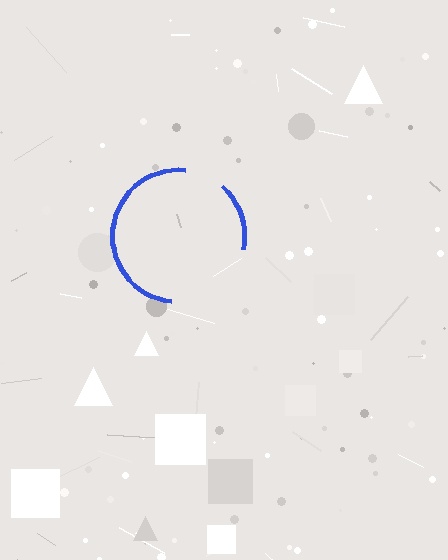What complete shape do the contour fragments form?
The contour fragments form a circle.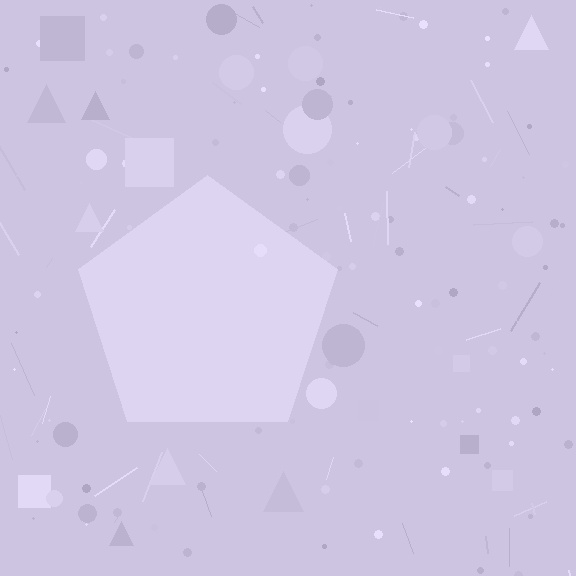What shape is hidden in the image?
A pentagon is hidden in the image.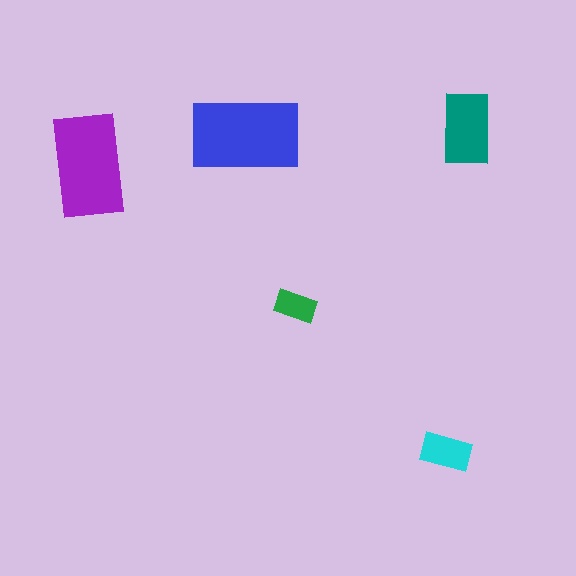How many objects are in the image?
There are 5 objects in the image.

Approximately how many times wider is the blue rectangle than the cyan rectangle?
About 2 times wider.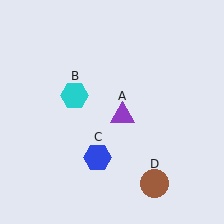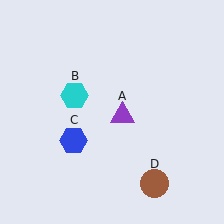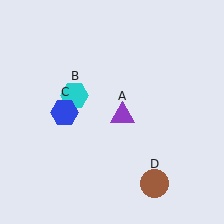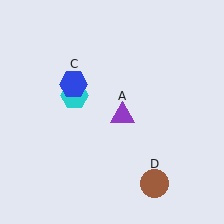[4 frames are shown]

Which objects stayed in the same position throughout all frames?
Purple triangle (object A) and cyan hexagon (object B) and brown circle (object D) remained stationary.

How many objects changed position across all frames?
1 object changed position: blue hexagon (object C).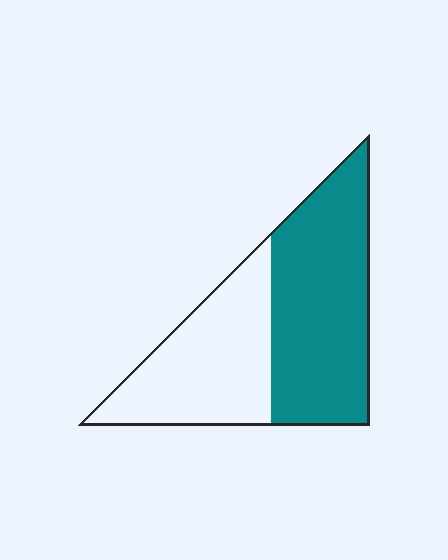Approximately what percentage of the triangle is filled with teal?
Approximately 55%.